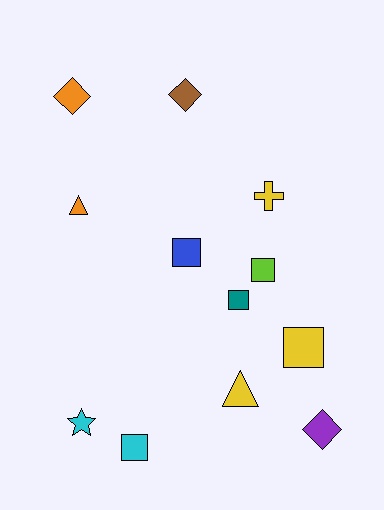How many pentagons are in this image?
There are no pentagons.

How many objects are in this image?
There are 12 objects.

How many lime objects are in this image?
There is 1 lime object.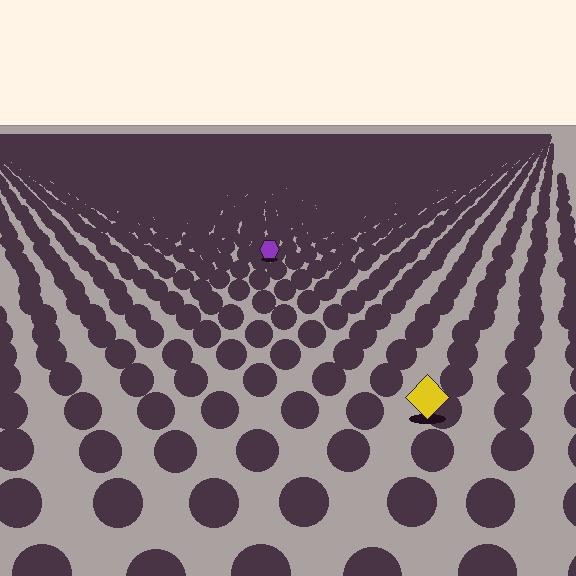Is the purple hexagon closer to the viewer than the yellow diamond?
No. The yellow diamond is closer — you can tell from the texture gradient: the ground texture is coarser near it.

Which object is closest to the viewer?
The yellow diamond is closest. The texture marks near it are larger and more spread out.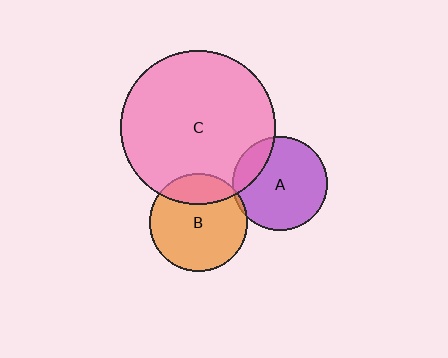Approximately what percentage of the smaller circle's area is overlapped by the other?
Approximately 20%.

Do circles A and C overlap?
Yes.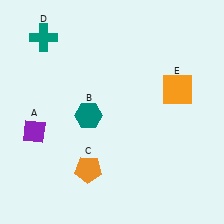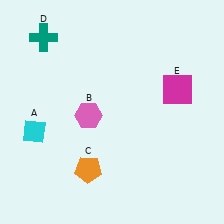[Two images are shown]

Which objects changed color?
A changed from purple to cyan. B changed from teal to pink. E changed from orange to magenta.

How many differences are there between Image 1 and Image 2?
There are 3 differences between the two images.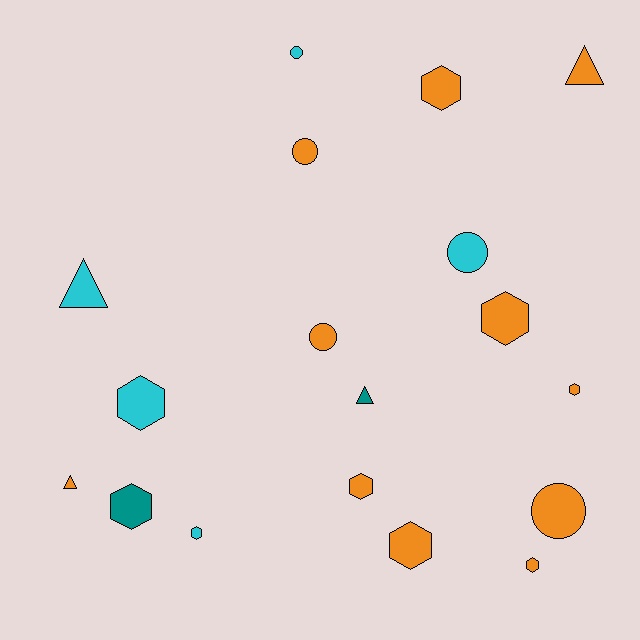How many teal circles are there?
There are no teal circles.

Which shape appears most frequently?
Hexagon, with 9 objects.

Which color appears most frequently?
Orange, with 11 objects.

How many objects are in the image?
There are 18 objects.